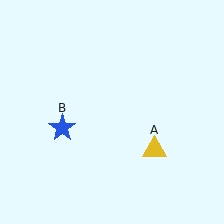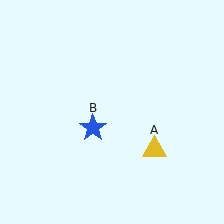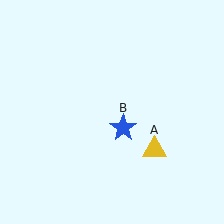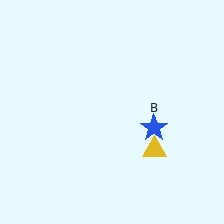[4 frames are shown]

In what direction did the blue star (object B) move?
The blue star (object B) moved right.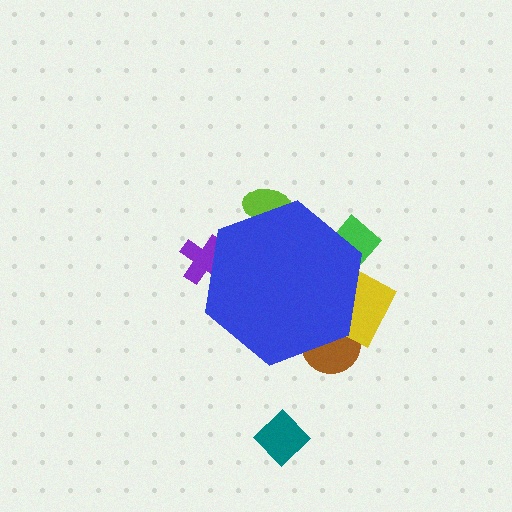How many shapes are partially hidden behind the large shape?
5 shapes are partially hidden.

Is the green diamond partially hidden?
Yes, the green diamond is partially hidden behind the blue hexagon.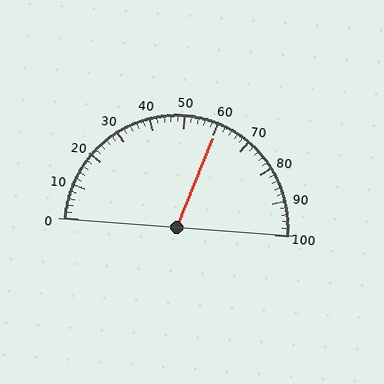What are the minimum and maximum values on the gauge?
The gauge ranges from 0 to 100.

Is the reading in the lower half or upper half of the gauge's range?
The reading is in the upper half of the range (0 to 100).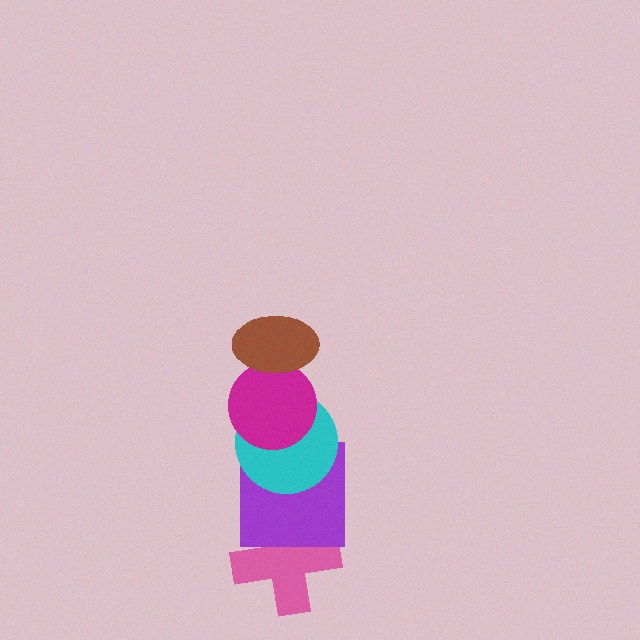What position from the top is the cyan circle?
The cyan circle is 3rd from the top.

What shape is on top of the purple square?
The cyan circle is on top of the purple square.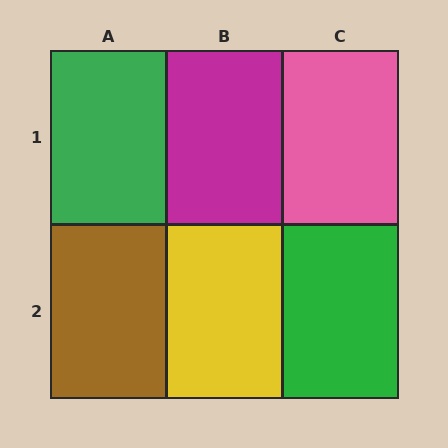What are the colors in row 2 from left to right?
Brown, yellow, green.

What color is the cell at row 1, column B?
Magenta.